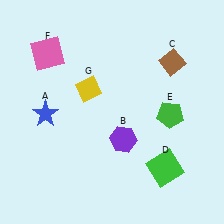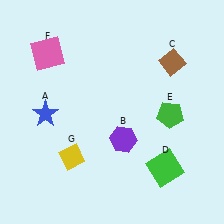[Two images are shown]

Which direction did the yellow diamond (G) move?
The yellow diamond (G) moved down.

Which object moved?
The yellow diamond (G) moved down.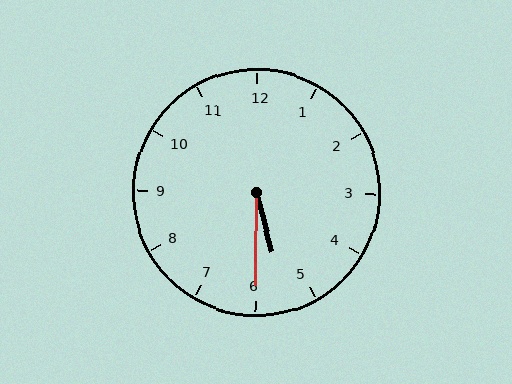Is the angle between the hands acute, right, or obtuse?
It is acute.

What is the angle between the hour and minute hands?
Approximately 15 degrees.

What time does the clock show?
5:30.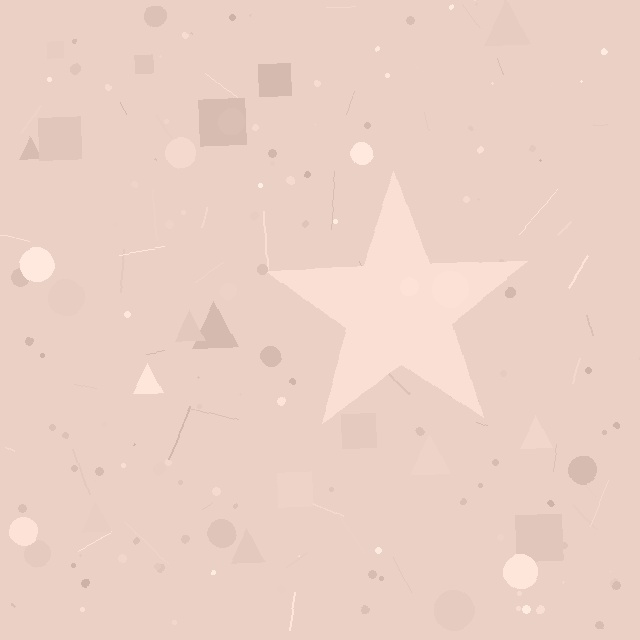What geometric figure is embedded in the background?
A star is embedded in the background.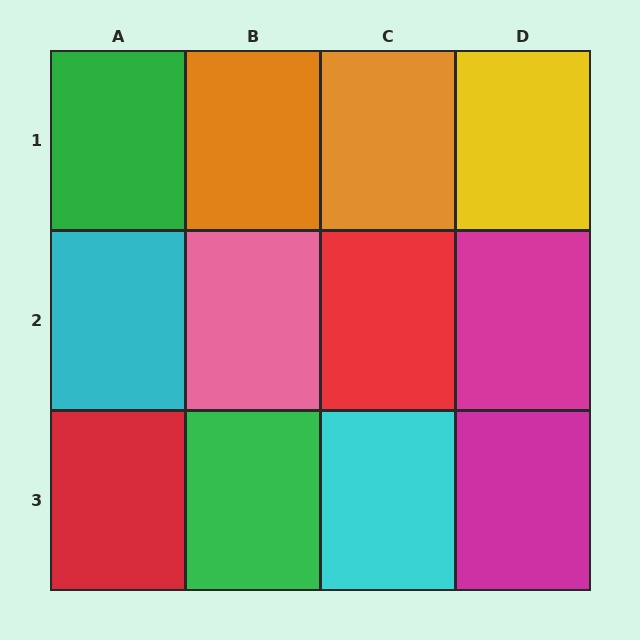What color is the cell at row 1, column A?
Green.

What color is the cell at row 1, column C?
Orange.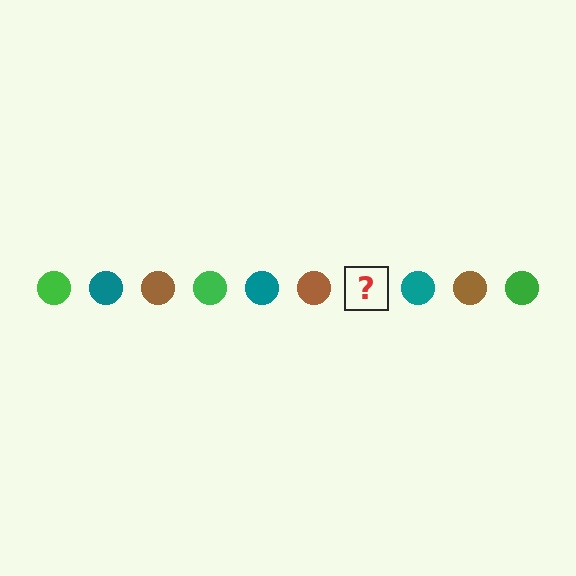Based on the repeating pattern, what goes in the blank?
The blank should be a green circle.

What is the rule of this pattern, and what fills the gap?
The rule is that the pattern cycles through green, teal, brown circles. The gap should be filled with a green circle.